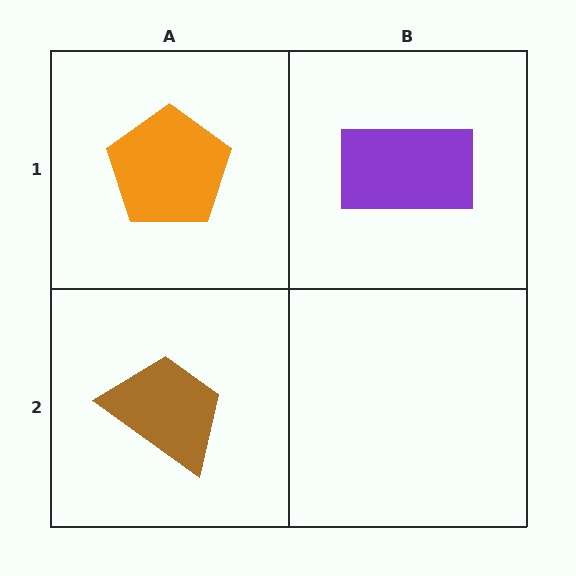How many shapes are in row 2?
1 shape.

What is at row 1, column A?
An orange pentagon.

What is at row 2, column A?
A brown trapezoid.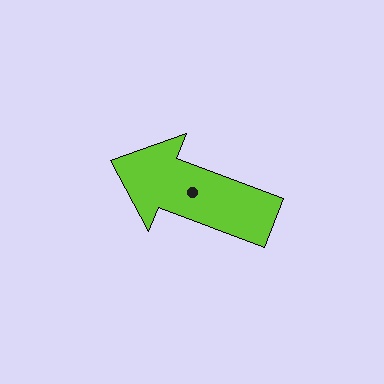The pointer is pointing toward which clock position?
Roughly 10 o'clock.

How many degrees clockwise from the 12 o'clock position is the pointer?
Approximately 291 degrees.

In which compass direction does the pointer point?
West.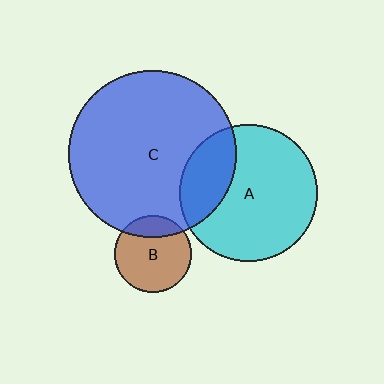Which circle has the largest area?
Circle C (blue).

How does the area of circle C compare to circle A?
Approximately 1.5 times.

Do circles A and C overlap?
Yes.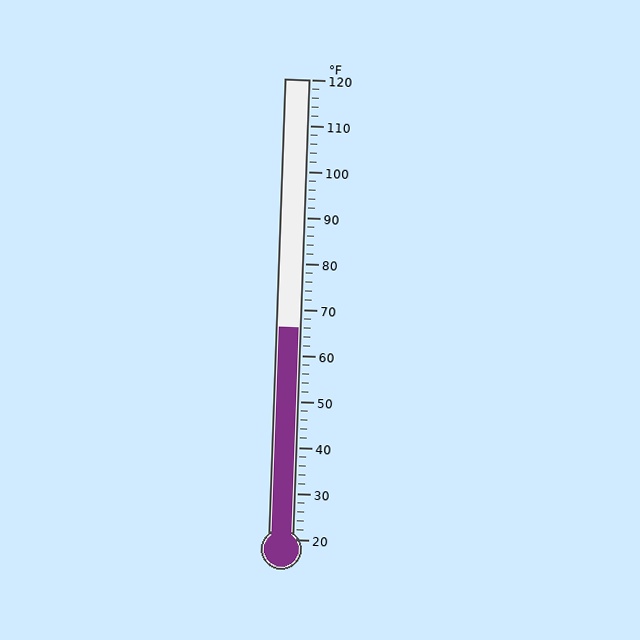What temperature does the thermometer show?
The thermometer shows approximately 66°F.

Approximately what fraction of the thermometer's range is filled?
The thermometer is filled to approximately 45% of its range.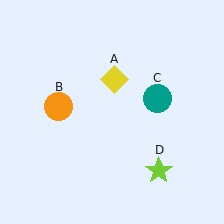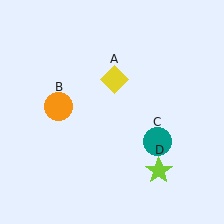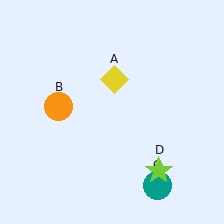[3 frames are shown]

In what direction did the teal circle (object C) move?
The teal circle (object C) moved down.